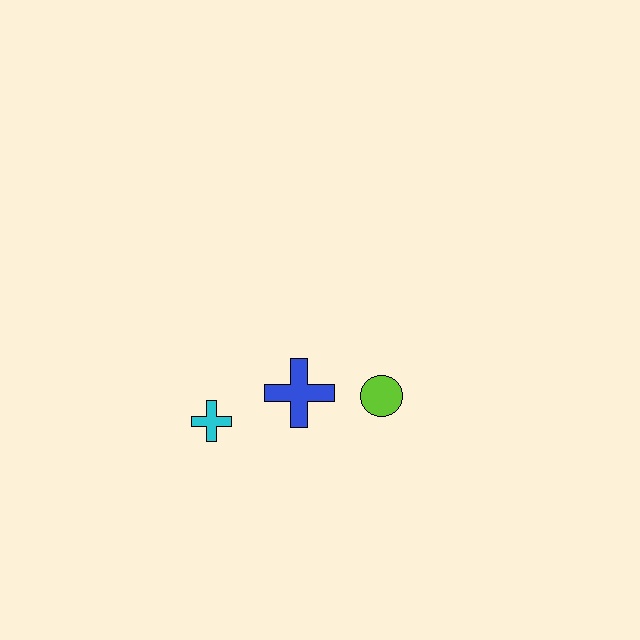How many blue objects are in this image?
There is 1 blue object.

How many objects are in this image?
There are 3 objects.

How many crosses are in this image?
There are 2 crosses.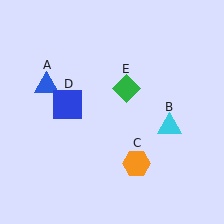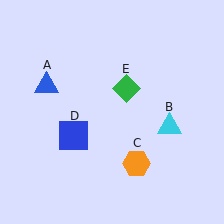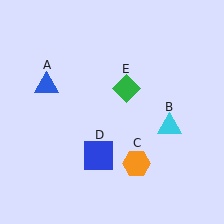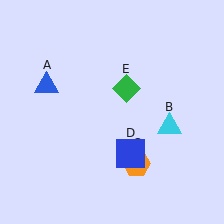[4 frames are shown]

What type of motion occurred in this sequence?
The blue square (object D) rotated counterclockwise around the center of the scene.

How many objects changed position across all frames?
1 object changed position: blue square (object D).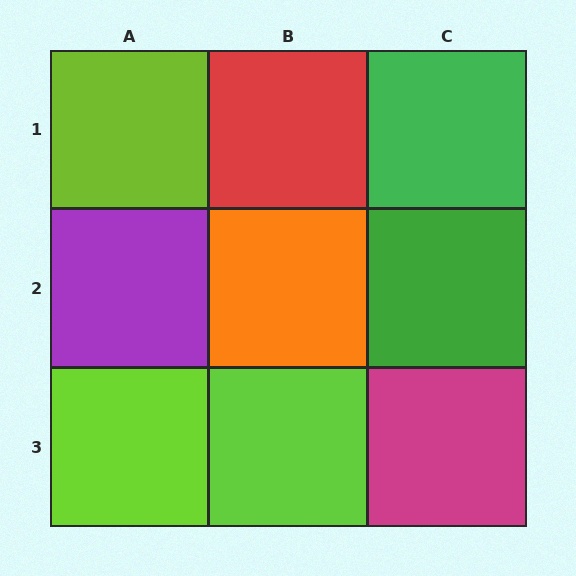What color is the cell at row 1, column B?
Red.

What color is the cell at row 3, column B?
Lime.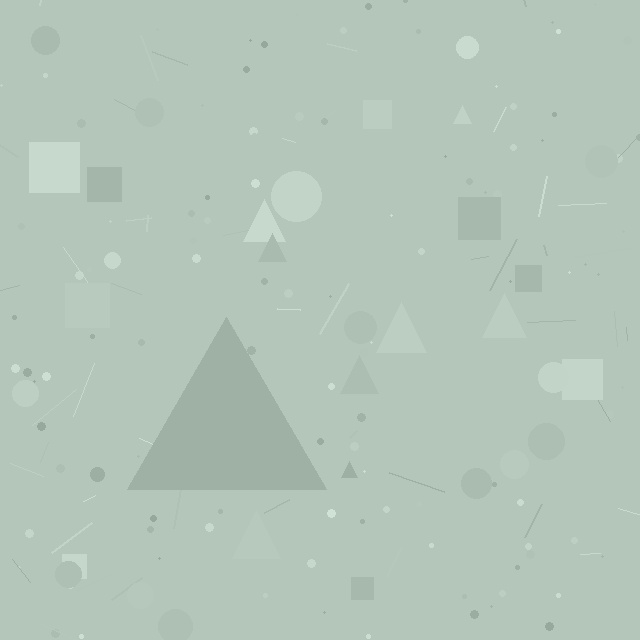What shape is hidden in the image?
A triangle is hidden in the image.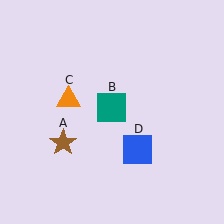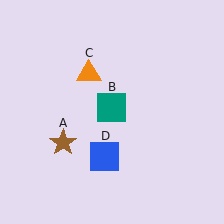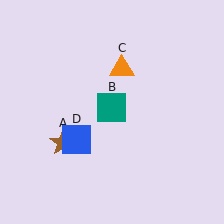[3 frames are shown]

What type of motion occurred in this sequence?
The orange triangle (object C), blue square (object D) rotated clockwise around the center of the scene.